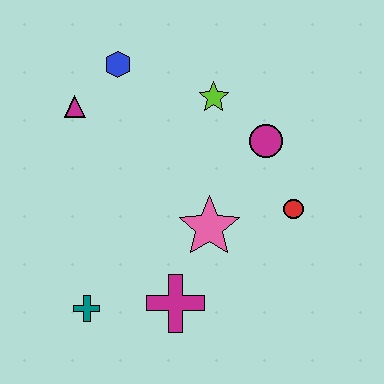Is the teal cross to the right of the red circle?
No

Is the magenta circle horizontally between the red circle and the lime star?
Yes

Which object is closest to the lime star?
The magenta circle is closest to the lime star.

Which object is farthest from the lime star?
The teal cross is farthest from the lime star.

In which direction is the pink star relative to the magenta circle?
The pink star is below the magenta circle.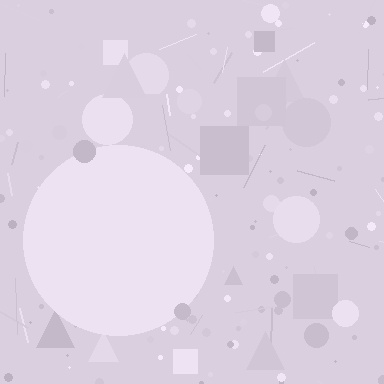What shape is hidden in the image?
A circle is hidden in the image.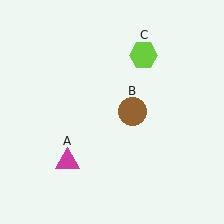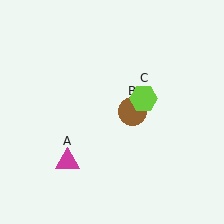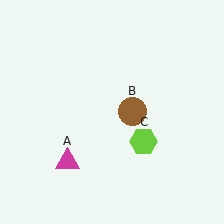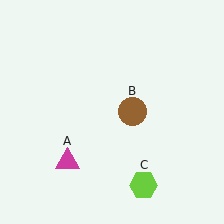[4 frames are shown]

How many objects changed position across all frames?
1 object changed position: lime hexagon (object C).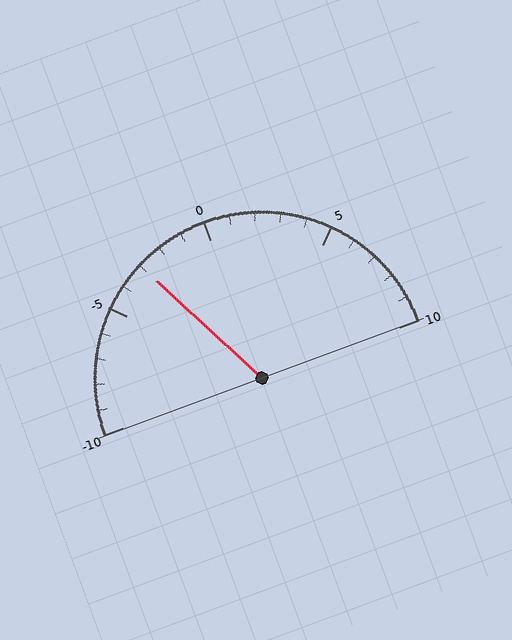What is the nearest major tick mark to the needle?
The nearest major tick mark is -5.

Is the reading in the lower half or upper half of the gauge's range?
The reading is in the lower half of the range (-10 to 10).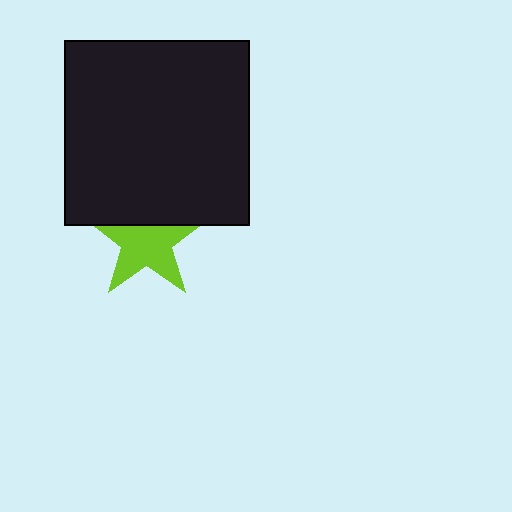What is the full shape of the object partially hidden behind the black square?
The partially hidden object is a lime star.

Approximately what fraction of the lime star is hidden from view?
Roughly 31% of the lime star is hidden behind the black square.